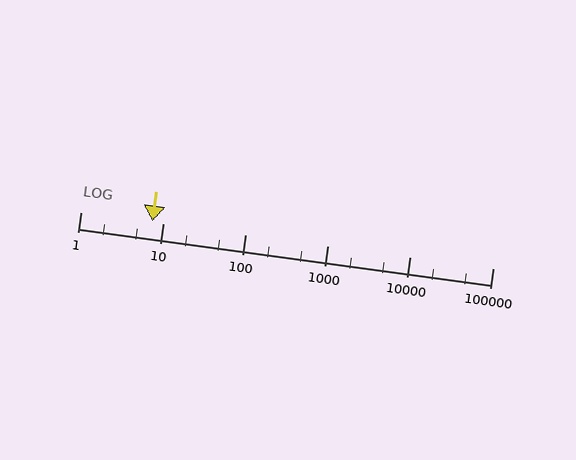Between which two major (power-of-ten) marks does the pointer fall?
The pointer is between 1 and 10.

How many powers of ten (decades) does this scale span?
The scale spans 5 decades, from 1 to 100000.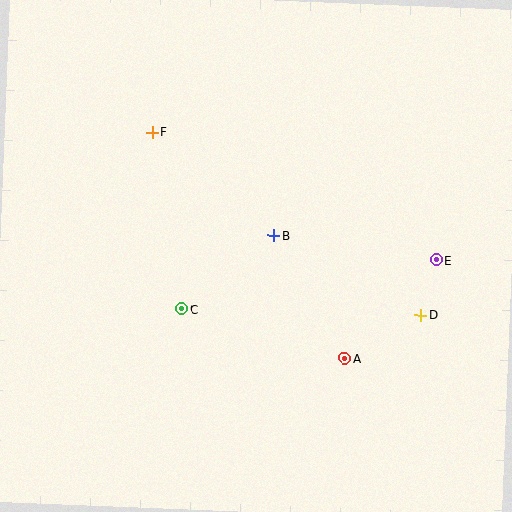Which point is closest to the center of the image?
Point B at (273, 236) is closest to the center.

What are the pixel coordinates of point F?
Point F is at (152, 132).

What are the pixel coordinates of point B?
Point B is at (273, 236).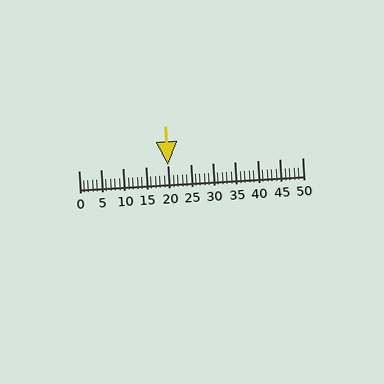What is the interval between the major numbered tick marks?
The major tick marks are spaced 5 units apart.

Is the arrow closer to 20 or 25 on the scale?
The arrow is closer to 20.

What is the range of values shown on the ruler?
The ruler shows values from 0 to 50.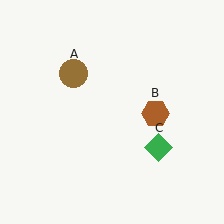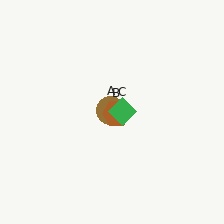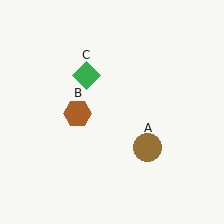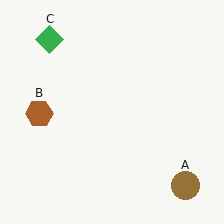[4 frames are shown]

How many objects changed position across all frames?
3 objects changed position: brown circle (object A), brown hexagon (object B), green diamond (object C).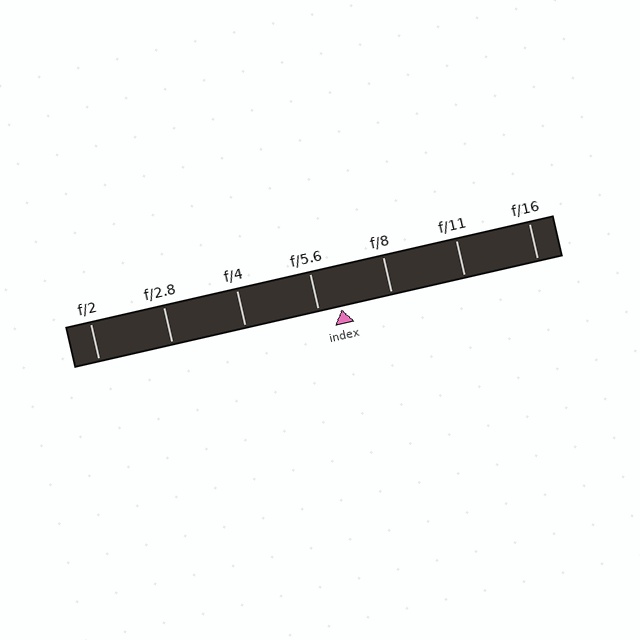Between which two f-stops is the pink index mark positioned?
The index mark is between f/5.6 and f/8.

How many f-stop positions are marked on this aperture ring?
There are 7 f-stop positions marked.